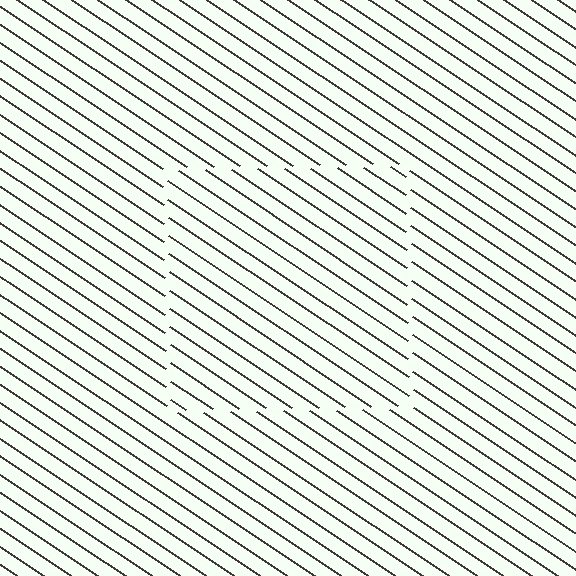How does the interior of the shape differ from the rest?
The interior of the shape contains the same grating, shifted by half a period — the contour is defined by the phase discontinuity where line-ends from the inner and outer gratings abut.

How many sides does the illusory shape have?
4 sides — the line-ends trace a square.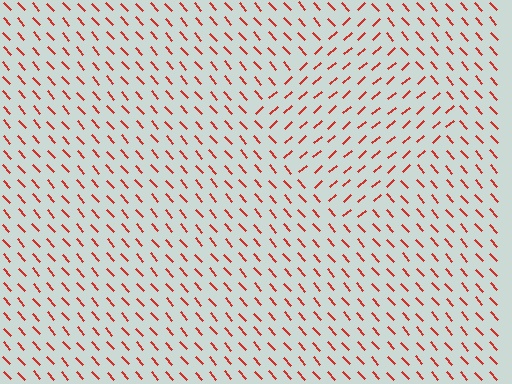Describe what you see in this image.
The image is filled with small red line segments. A diamond region in the image has lines oriented differently from the surrounding lines, creating a visible texture boundary.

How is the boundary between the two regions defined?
The boundary is defined purely by a change in line orientation (approximately 90 degrees difference). All lines are the same color and thickness.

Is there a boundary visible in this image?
Yes, there is a texture boundary formed by a change in line orientation.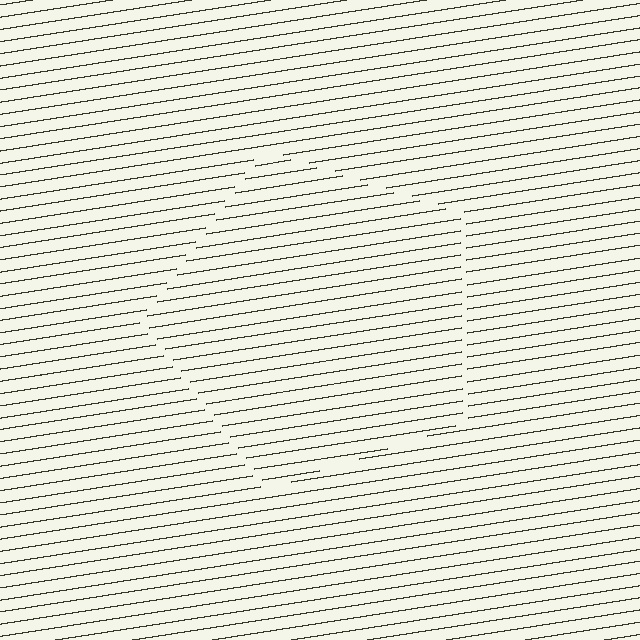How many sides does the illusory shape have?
5 sides — the line-ends trace a pentagon.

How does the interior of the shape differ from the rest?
The interior of the shape contains the same grating, shifted by half a period — the contour is defined by the phase discontinuity where line-ends from the inner and outer gratings abut.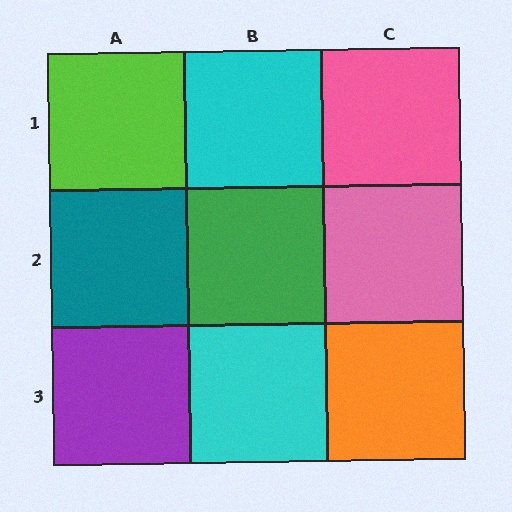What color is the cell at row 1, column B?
Cyan.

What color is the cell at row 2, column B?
Green.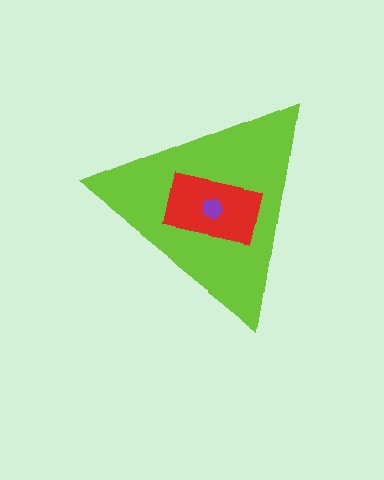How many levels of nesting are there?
3.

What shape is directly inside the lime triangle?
The red rectangle.